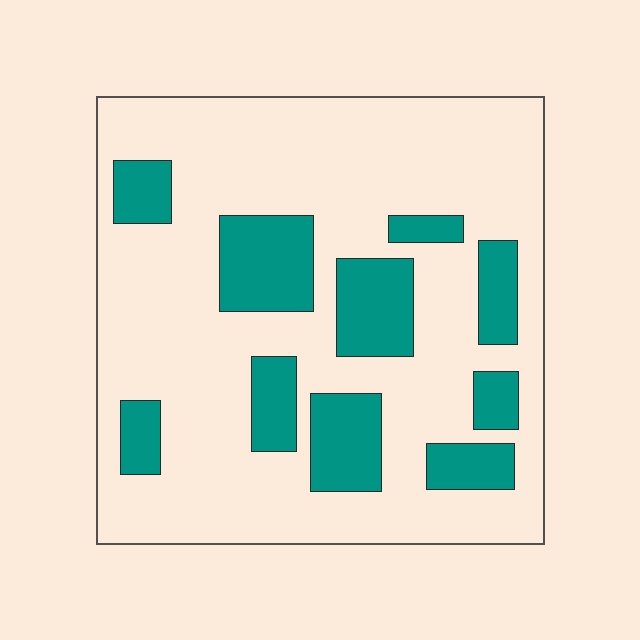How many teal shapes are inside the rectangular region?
10.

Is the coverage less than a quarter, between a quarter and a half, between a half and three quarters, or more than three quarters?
Less than a quarter.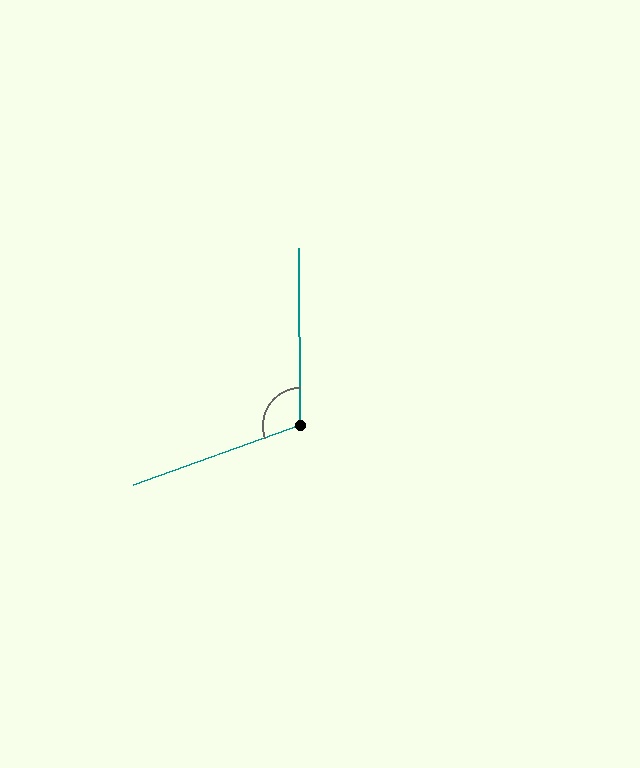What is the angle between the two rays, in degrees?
Approximately 109 degrees.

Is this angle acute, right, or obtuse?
It is obtuse.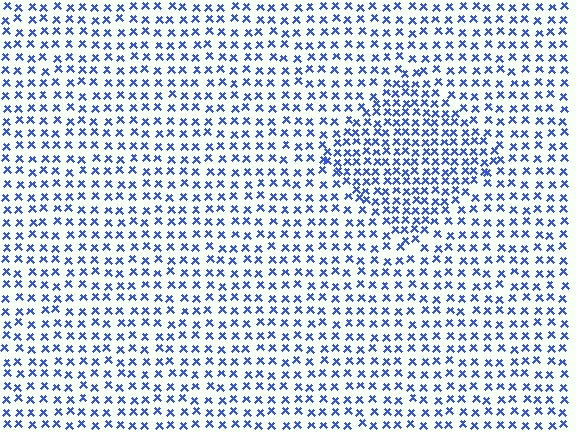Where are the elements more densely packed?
The elements are more densely packed inside the diamond boundary.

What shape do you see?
I see a diamond.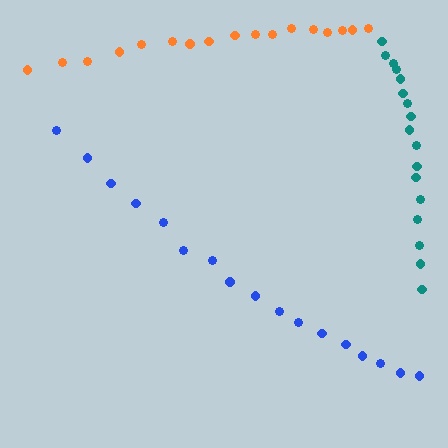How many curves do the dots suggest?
There are 3 distinct paths.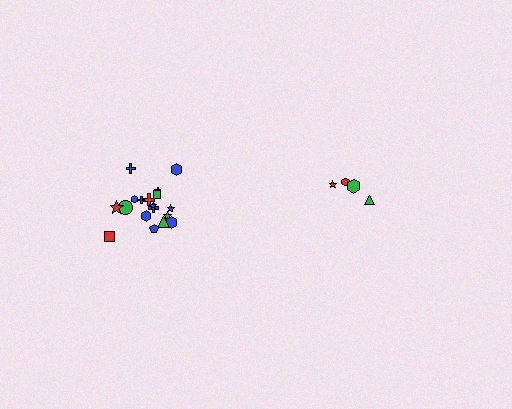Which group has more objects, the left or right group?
The left group.